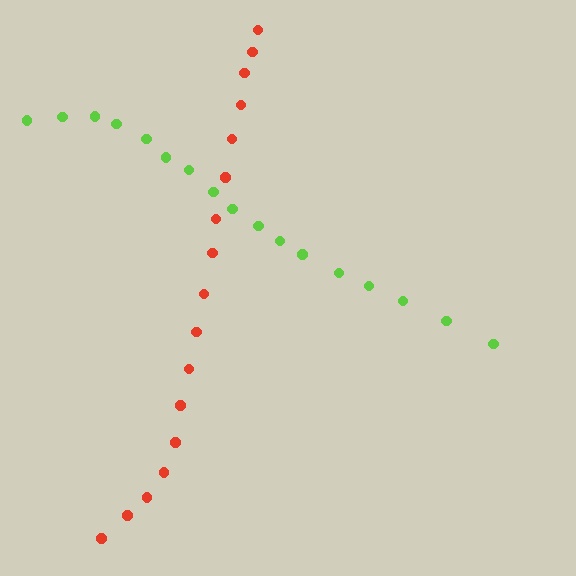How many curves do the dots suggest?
There are 2 distinct paths.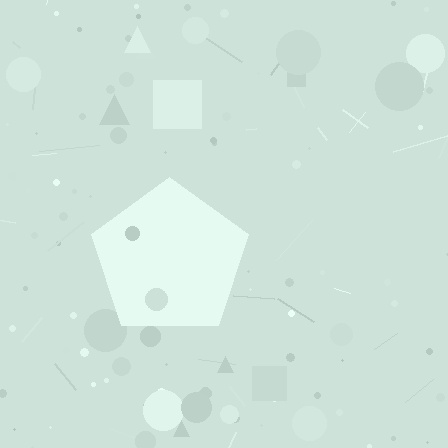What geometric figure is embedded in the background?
A pentagon is embedded in the background.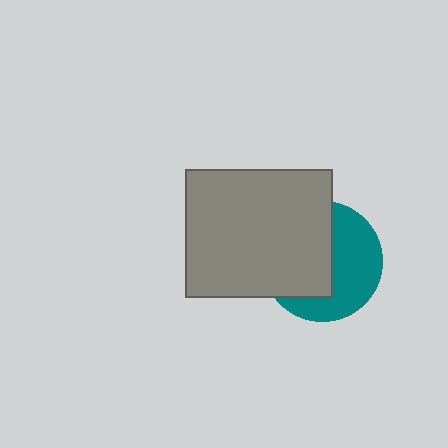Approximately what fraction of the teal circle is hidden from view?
Roughly 52% of the teal circle is hidden behind the gray rectangle.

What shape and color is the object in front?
The object in front is a gray rectangle.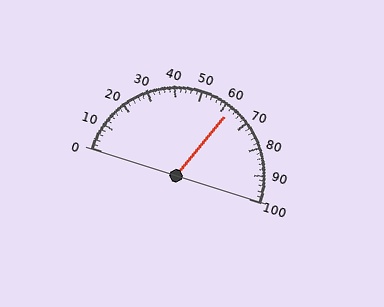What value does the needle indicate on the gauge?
The needle indicates approximately 62.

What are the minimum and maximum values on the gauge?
The gauge ranges from 0 to 100.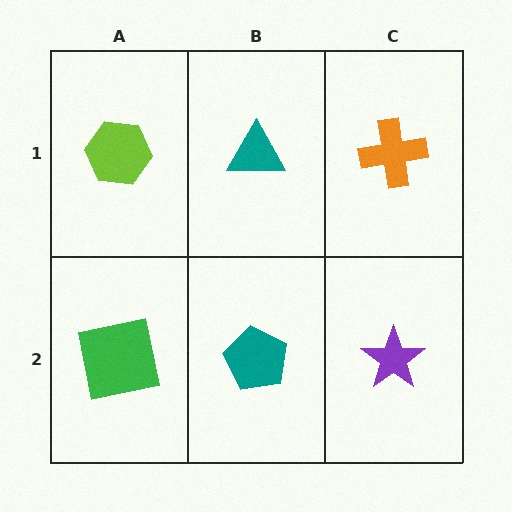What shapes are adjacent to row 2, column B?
A teal triangle (row 1, column B), a green square (row 2, column A), a purple star (row 2, column C).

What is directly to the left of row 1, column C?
A teal triangle.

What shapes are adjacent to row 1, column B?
A teal pentagon (row 2, column B), a lime hexagon (row 1, column A), an orange cross (row 1, column C).